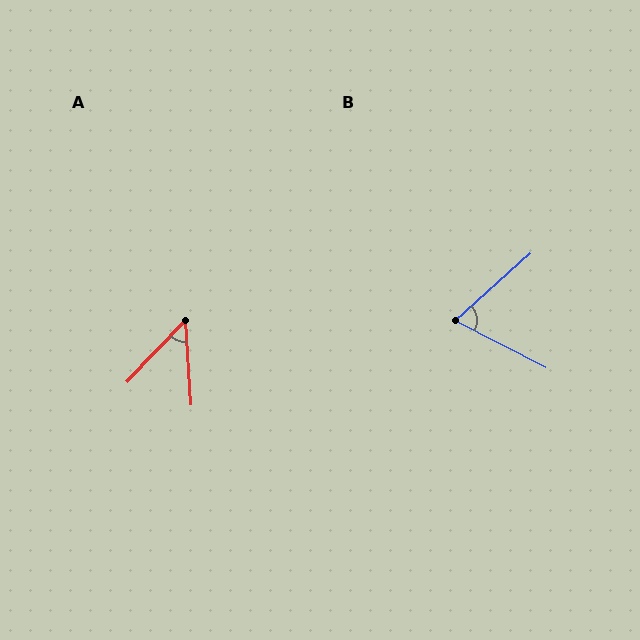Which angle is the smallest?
A, at approximately 47 degrees.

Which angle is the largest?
B, at approximately 69 degrees.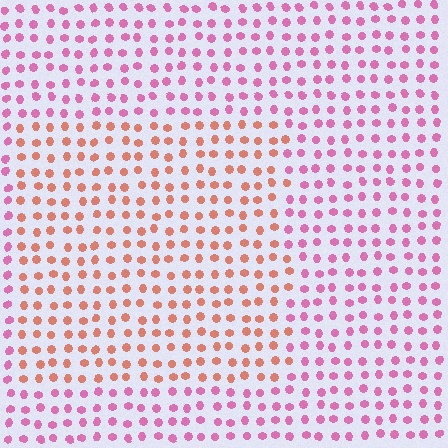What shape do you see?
I see a rectangle.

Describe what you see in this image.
The image is filled with small pink elements in a uniform arrangement. A rectangle-shaped region is visible where the elements are tinted to a slightly different hue, forming a subtle color boundary.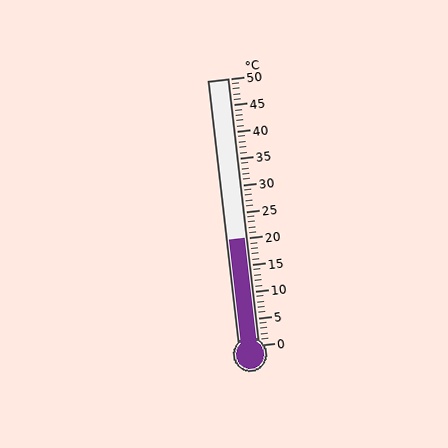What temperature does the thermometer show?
The thermometer shows approximately 20°C.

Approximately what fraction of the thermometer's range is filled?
The thermometer is filled to approximately 40% of its range.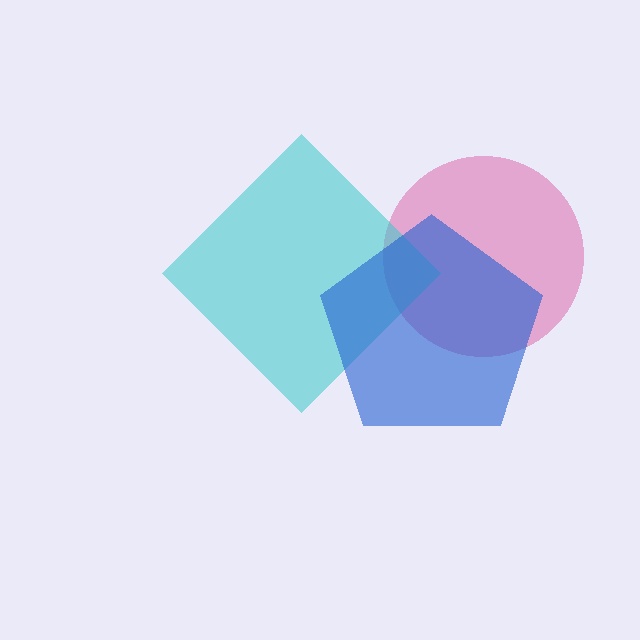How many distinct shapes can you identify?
There are 3 distinct shapes: a pink circle, a cyan diamond, a blue pentagon.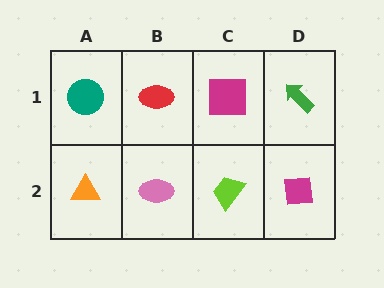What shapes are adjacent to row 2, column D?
A green arrow (row 1, column D), a lime trapezoid (row 2, column C).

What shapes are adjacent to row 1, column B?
A pink ellipse (row 2, column B), a teal circle (row 1, column A), a magenta square (row 1, column C).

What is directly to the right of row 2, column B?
A lime trapezoid.